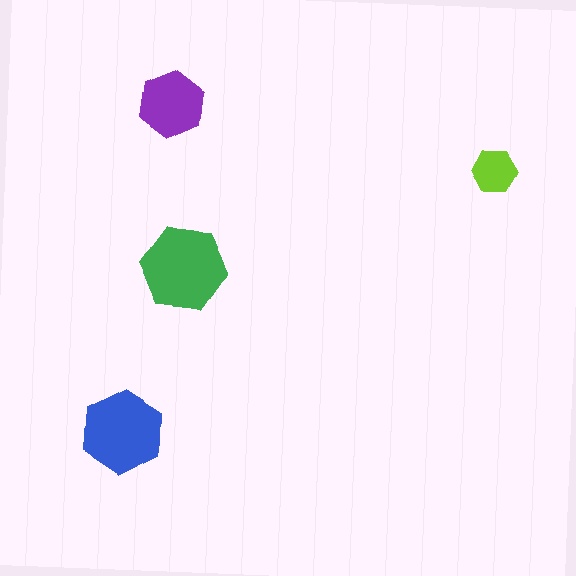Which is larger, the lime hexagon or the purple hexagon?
The purple one.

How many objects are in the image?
There are 4 objects in the image.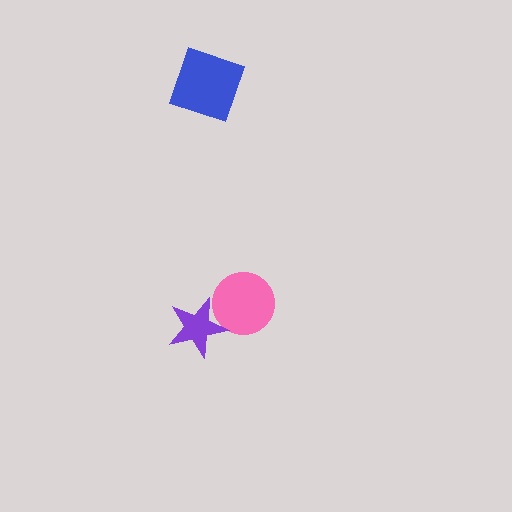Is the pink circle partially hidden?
Yes, it is partially covered by another shape.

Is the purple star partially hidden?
No, no other shape covers it.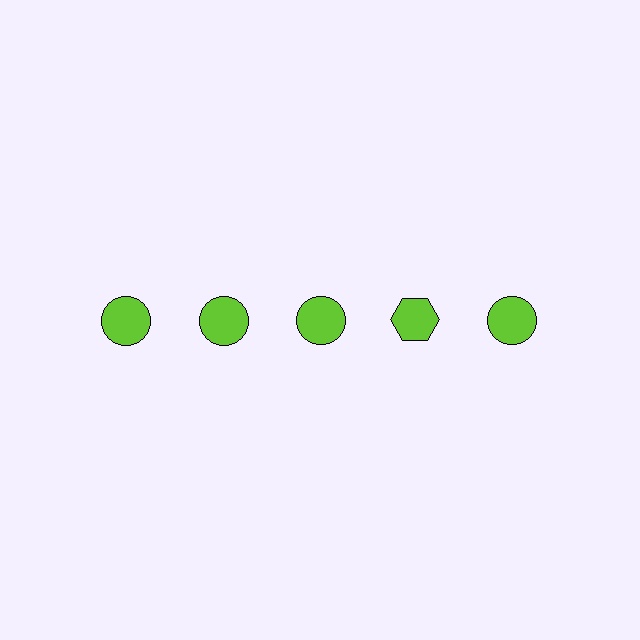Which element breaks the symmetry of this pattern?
The lime hexagon in the top row, second from right column breaks the symmetry. All other shapes are lime circles.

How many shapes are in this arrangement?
There are 5 shapes arranged in a grid pattern.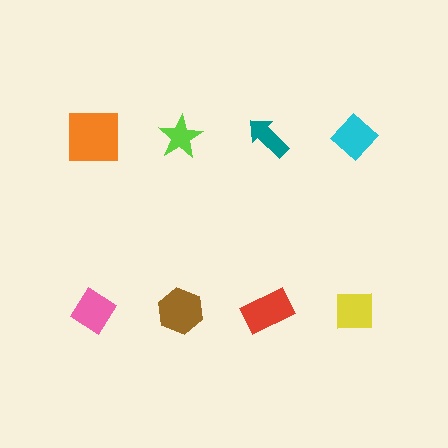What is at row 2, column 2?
A brown hexagon.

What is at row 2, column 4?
A yellow square.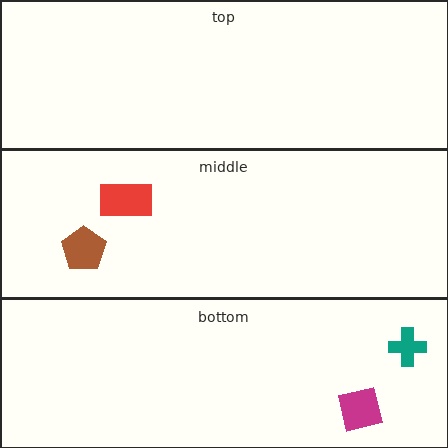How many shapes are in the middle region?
2.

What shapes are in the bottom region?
The magenta square, the teal cross.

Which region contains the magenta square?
The bottom region.